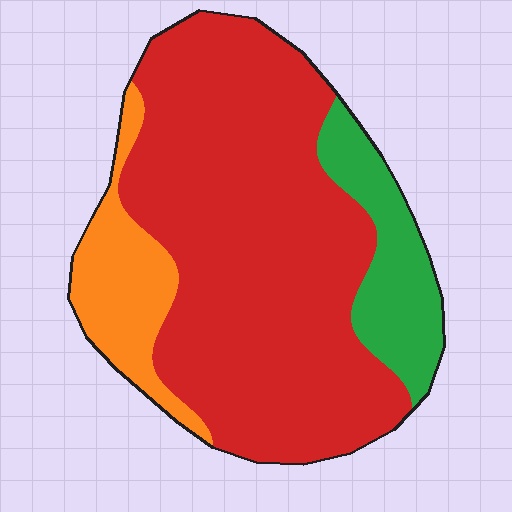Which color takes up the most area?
Red, at roughly 70%.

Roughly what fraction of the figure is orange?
Orange covers 14% of the figure.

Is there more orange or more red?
Red.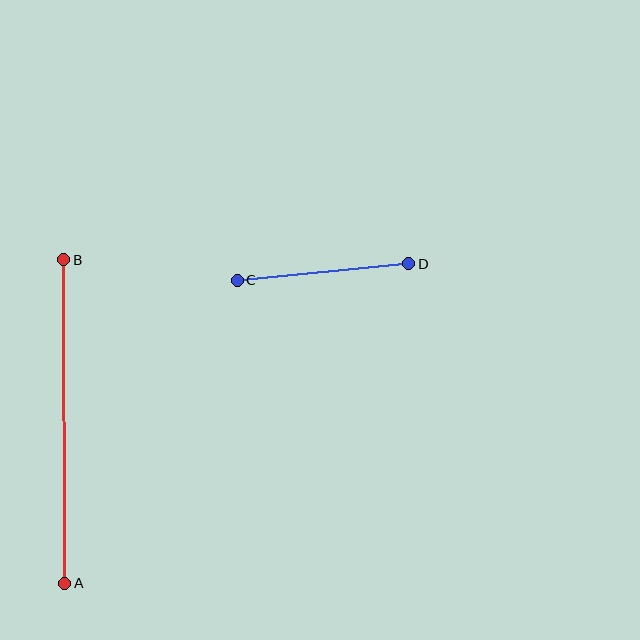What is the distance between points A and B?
The distance is approximately 324 pixels.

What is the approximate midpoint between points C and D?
The midpoint is at approximately (323, 272) pixels.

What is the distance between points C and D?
The distance is approximately 172 pixels.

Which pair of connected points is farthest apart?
Points A and B are farthest apart.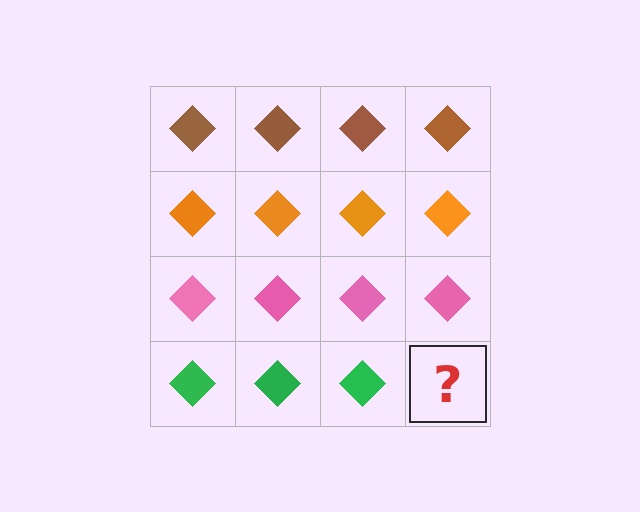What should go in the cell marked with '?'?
The missing cell should contain a green diamond.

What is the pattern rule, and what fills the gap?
The rule is that each row has a consistent color. The gap should be filled with a green diamond.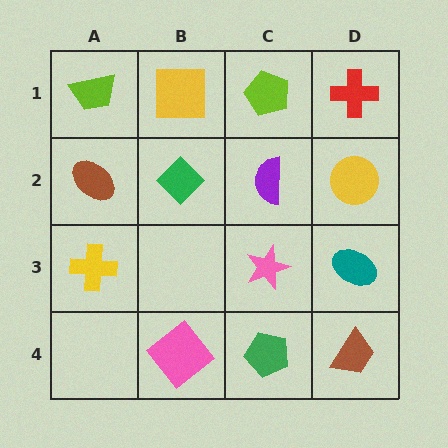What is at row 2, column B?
A green diamond.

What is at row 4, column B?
A pink diamond.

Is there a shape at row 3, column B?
No, that cell is empty.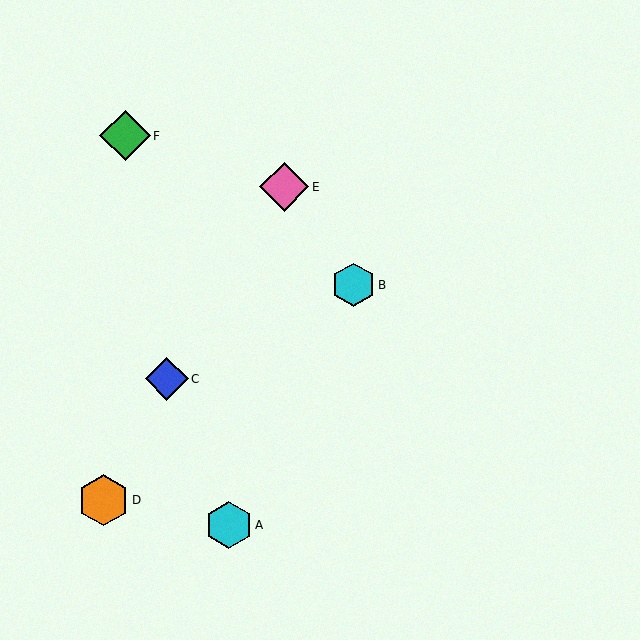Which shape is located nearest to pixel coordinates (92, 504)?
The orange hexagon (labeled D) at (103, 500) is nearest to that location.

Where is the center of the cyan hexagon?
The center of the cyan hexagon is at (229, 525).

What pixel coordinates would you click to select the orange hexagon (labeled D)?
Click at (103, 500) to select the orange hexagon D.